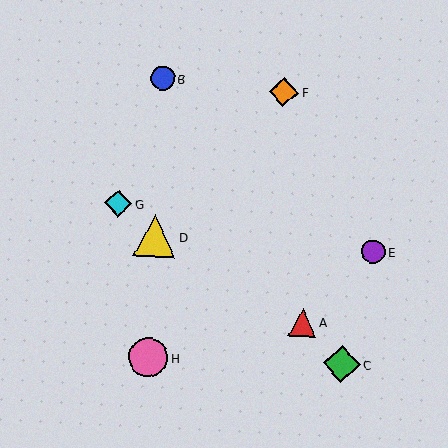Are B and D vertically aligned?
Yes, both are at x≈163.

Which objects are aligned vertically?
Objects B, D, H are aligned vertically.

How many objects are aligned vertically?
3 objects (B, D, H) are aligned vertically.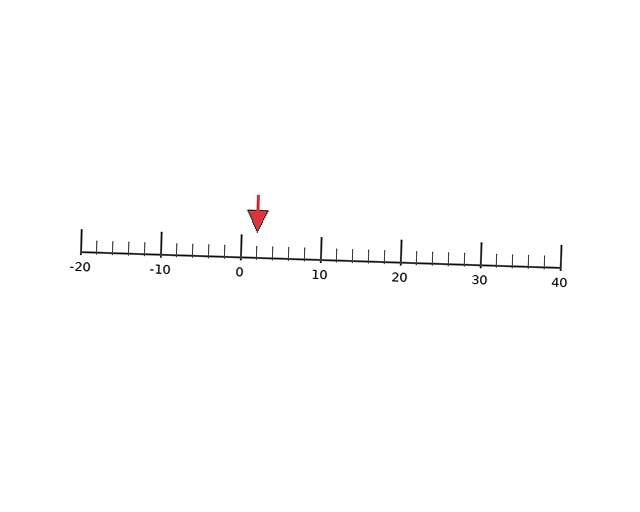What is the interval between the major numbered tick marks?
The major tick marks are spaced 10 units apart.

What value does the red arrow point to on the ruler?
The red arrow points to approximately 2.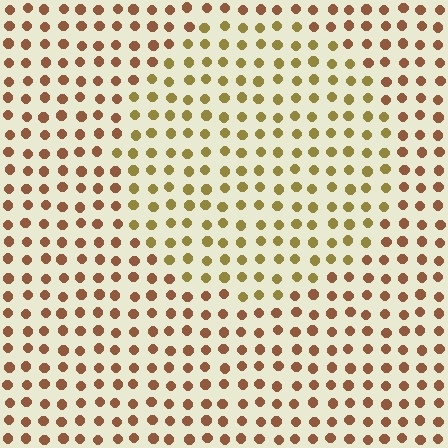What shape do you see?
I see a circle.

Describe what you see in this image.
The image is filled with small brown elements in a uniform arrangement. A circle-shaped region is visible where the elements are tinted to a slightly different hue, forming a subtle color boundary.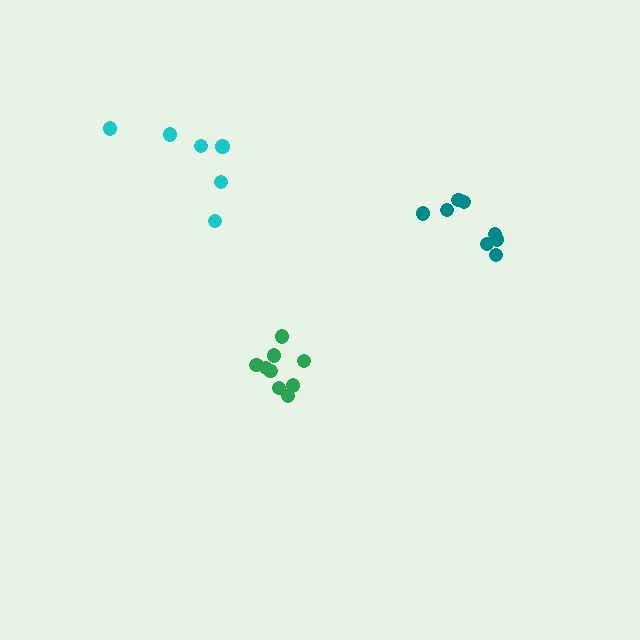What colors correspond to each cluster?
The clusters are colored: teal, green, cyan.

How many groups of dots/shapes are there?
There are 3 groups.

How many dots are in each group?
Group 1: 8 dots, Group 2: 9 dots, Group 3: 6 dots (23 total).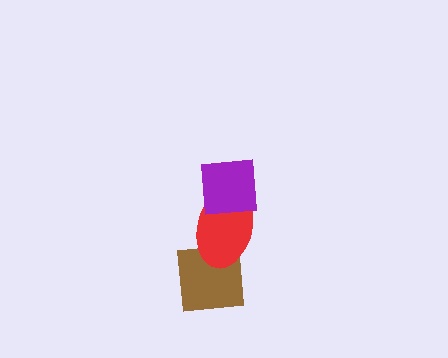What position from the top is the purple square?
The purple square is 1st from the top.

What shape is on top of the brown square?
The red ellipse is on top of the brown square.